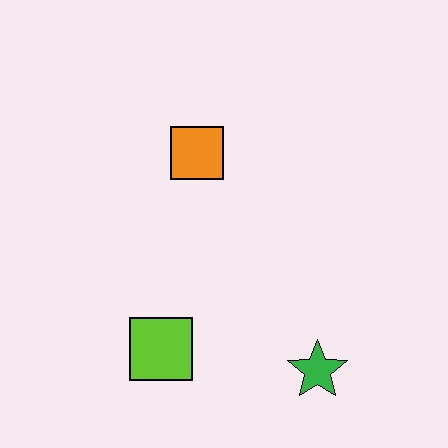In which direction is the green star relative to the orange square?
The green star is below the orange square.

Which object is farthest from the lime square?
The orange square is farthest from the lime square.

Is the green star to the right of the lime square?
Yes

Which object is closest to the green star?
The lime square is closest to the green star.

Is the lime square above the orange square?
No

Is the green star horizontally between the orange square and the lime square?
No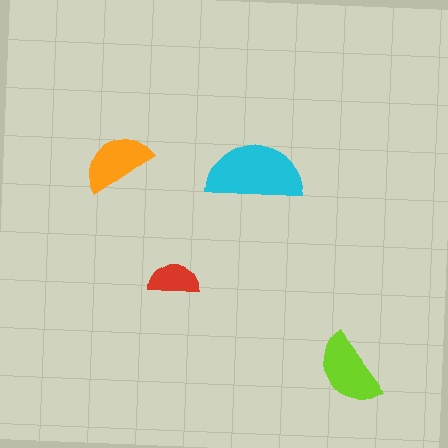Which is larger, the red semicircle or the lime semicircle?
The lime one.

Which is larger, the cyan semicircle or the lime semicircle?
The cyan one.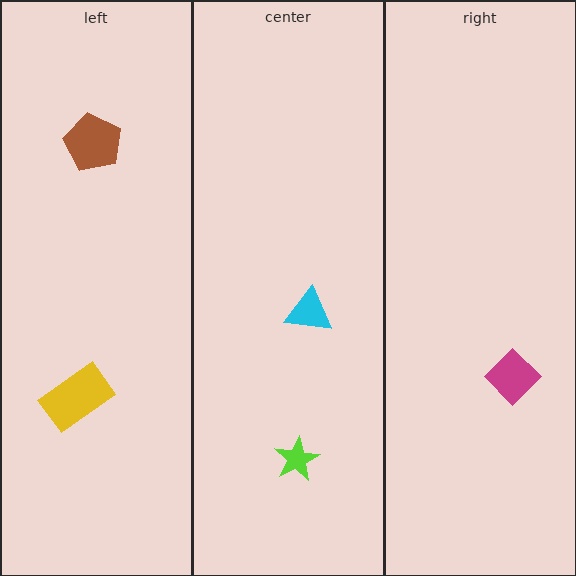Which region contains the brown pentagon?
The left region.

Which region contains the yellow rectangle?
The left region.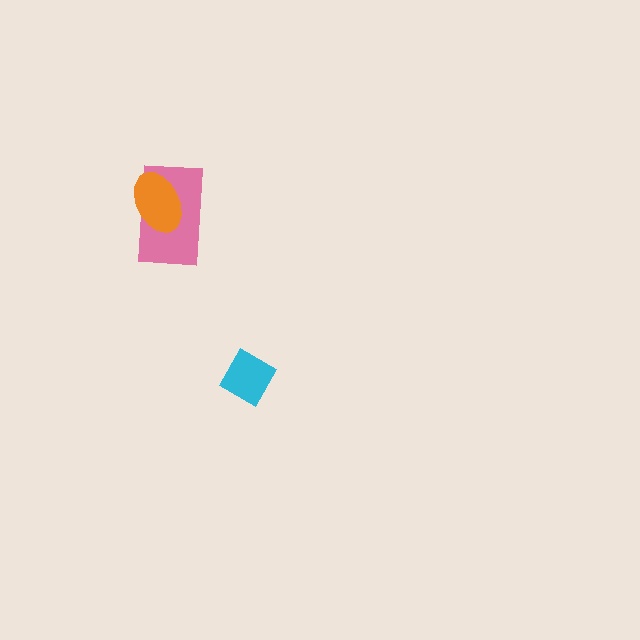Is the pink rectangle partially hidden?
Yes, it is partially covered by another shape.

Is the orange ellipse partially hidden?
No, no other shape covers it.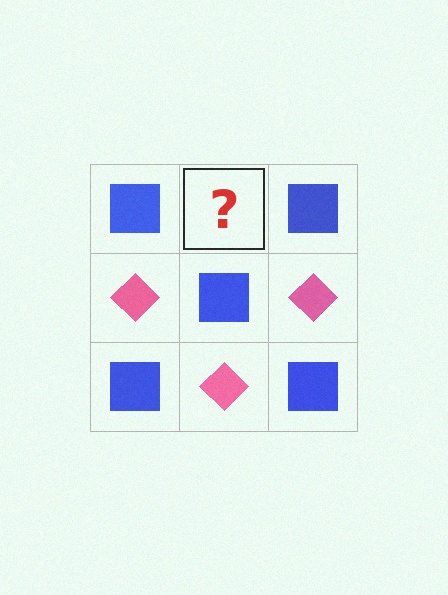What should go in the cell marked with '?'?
The missing cell should contain a pink diamond.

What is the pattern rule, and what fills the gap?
The rule is that it alternates blue square and pink diamond in a checkerboard pattern. The gap should be filled with a pink diamond.